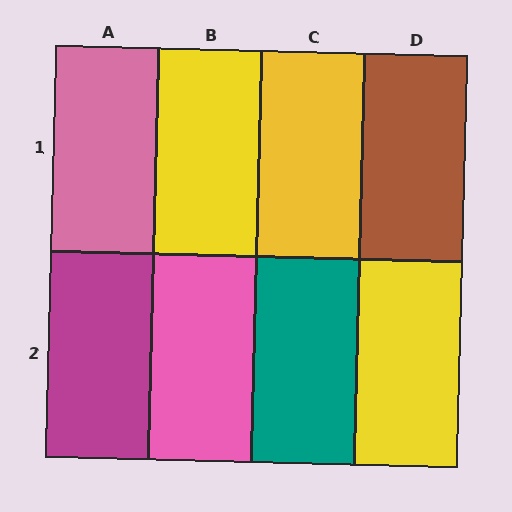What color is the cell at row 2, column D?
Yellow.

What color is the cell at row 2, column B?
Pink.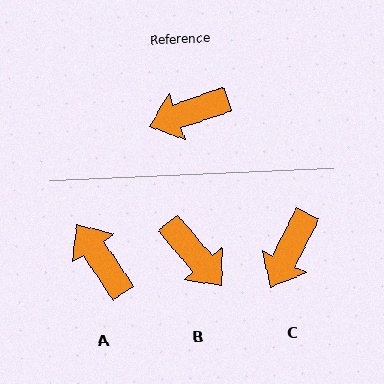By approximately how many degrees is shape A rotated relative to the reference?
Approximately 75 degrees clockwise.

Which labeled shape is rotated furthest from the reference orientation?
B, about 112 degrees away.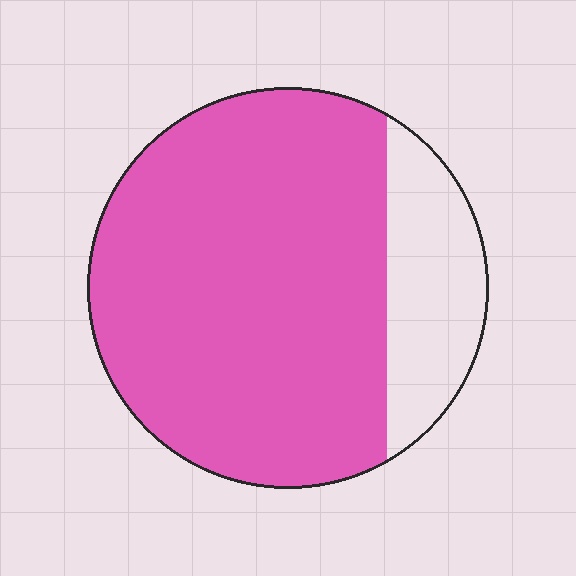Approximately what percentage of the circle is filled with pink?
Approximately 80%.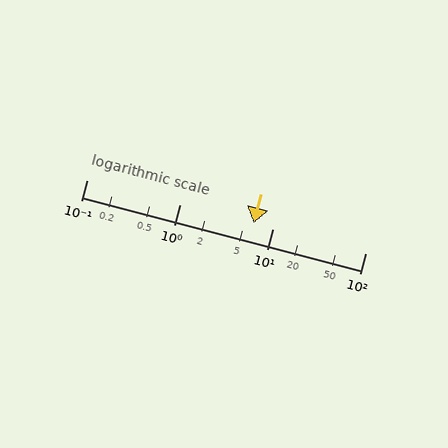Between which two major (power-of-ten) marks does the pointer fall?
The pointer is between 1 and 10.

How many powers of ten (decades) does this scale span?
The scale spans 3 decades, from 0.1 to 100.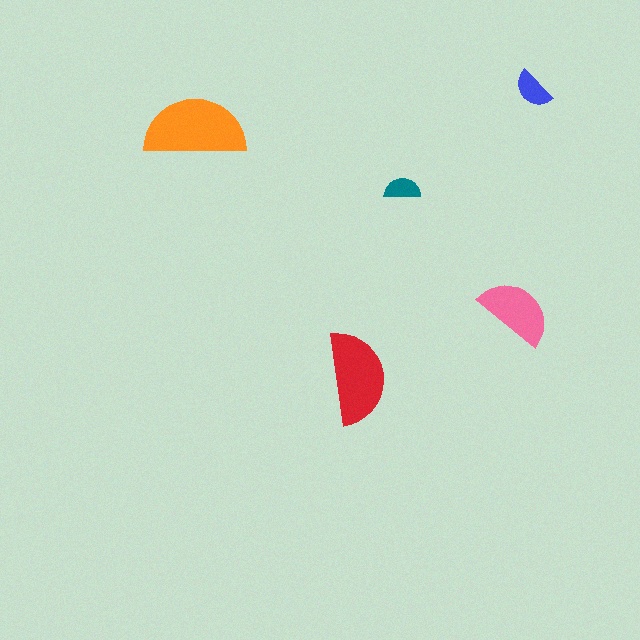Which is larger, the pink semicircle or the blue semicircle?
The pink one.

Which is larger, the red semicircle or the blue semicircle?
The red one.